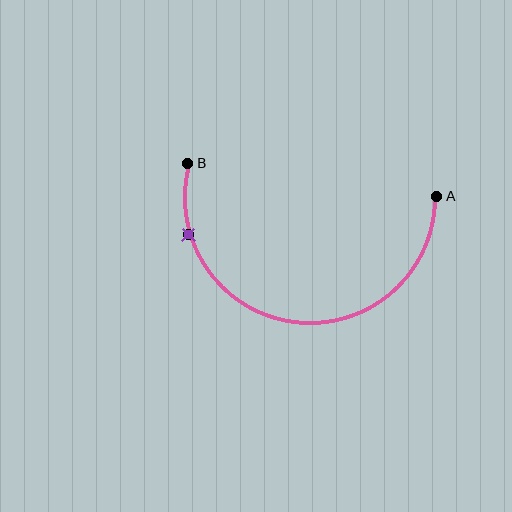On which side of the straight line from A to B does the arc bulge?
The arc bulges below the straight line connecting A and B.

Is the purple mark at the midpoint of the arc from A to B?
No. The purple mark lies on the arc but is closer to endpoint B. The arc midpoint would be at the point on the curve equidistant along the arc from both A and B.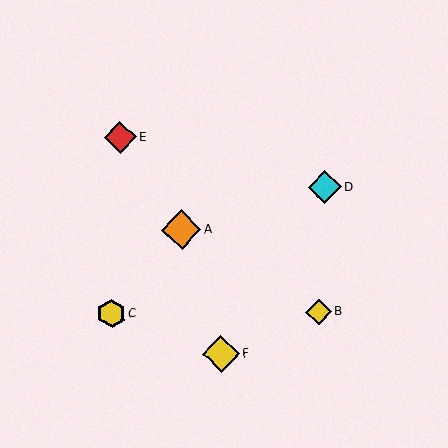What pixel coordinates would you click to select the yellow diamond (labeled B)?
Click at (319, 312) to select the yellow diamond B.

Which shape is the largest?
The orange diamond (labeled A) is the largest.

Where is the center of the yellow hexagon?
The center of the yellow hexagon is at (111, 314).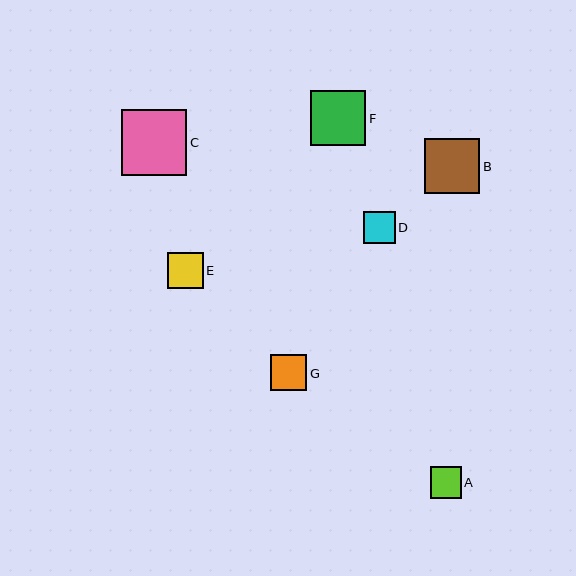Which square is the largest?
Square C is the largest with a size of approximately 65 pixels.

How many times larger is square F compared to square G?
Square F is approximately 1.5 times the size of square G.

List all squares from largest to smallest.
From largest to smallest: C, B, F, G, E, D, A.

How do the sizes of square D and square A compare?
Square D and square A are approximately the same size.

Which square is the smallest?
Square A is the smallest with a size of approximately 31 pixels.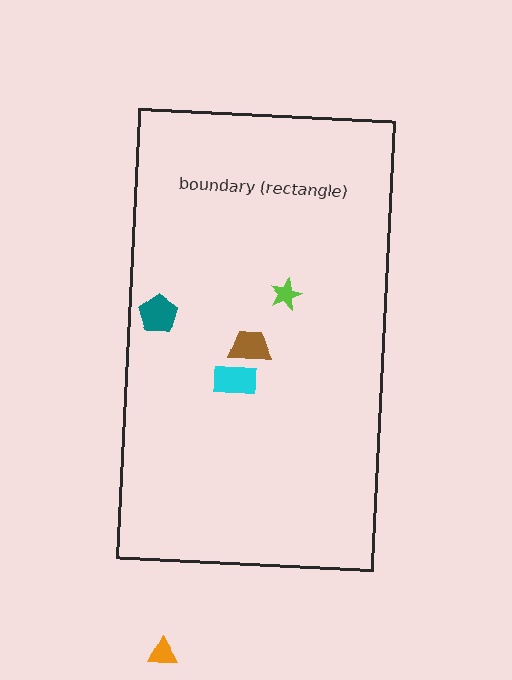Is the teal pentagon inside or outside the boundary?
Inside.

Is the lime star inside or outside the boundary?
Inside.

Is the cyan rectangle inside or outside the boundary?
Inside.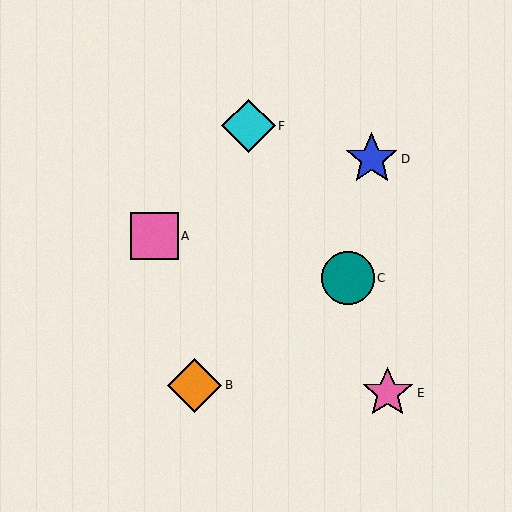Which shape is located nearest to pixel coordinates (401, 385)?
The pink star (labeled E) at (388, 393) is nearest to that location.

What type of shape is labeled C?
Shape C is a teal circle.